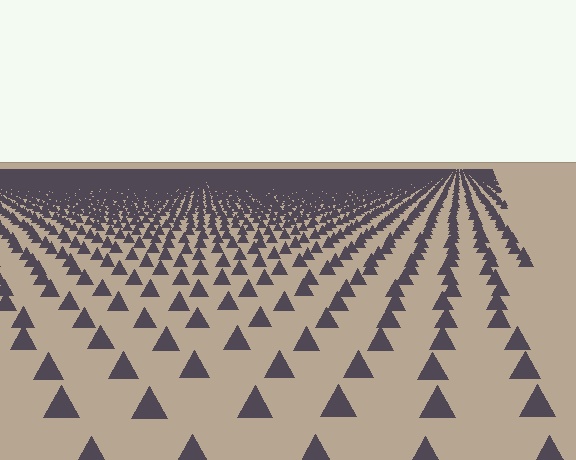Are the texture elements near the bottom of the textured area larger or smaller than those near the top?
Larger. Near the bottom, elements are closer to the viewer and appear at a bigger on-screen size.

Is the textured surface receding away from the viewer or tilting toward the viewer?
The surface is receding away from the viewer. Texture elements get smaller and denser toward the top.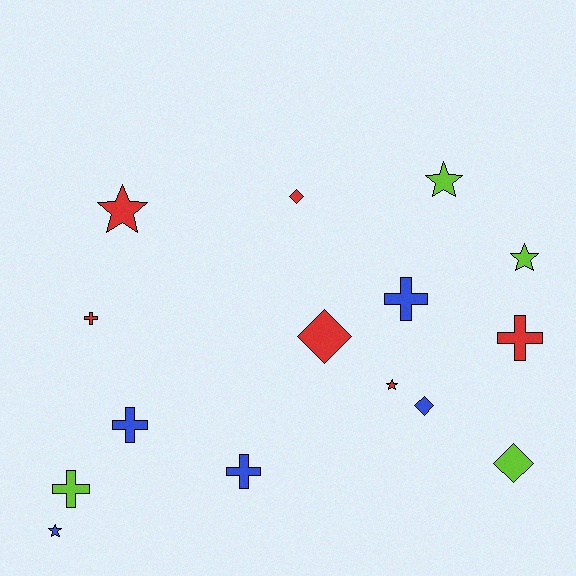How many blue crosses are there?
There are 3 blue crosses.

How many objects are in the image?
There are 15 objects.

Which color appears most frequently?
Red, with 6 objects.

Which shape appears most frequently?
Cross, with 6 objects.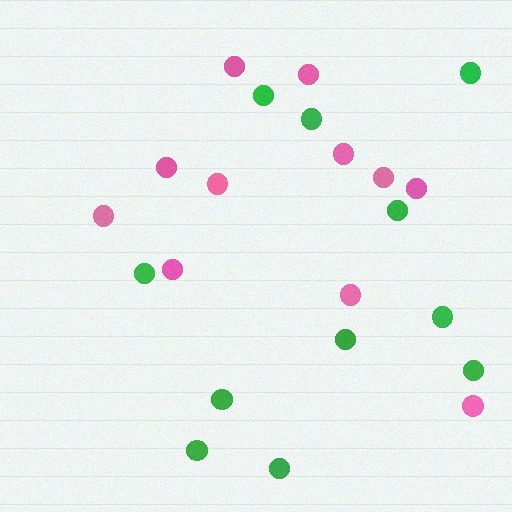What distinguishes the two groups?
There are 2 groups: one group of green circles (11) and one group of pink circles (11).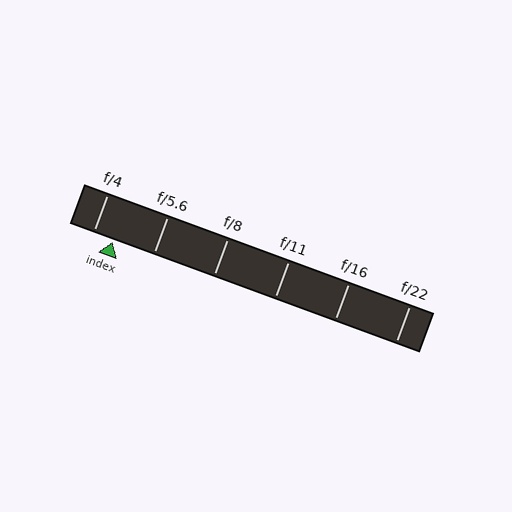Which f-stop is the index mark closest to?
The index mark is closest to f/4.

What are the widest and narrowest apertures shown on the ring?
The widest aperture shown is f/4 and the narrowest is f/22.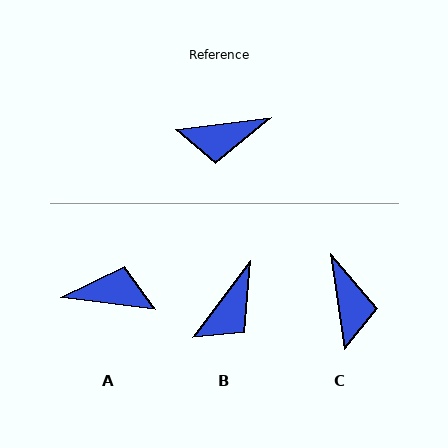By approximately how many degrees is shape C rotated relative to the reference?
Approximately 91 degrees counter-clockwise.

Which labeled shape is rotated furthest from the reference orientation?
A, about 166 degrees away.